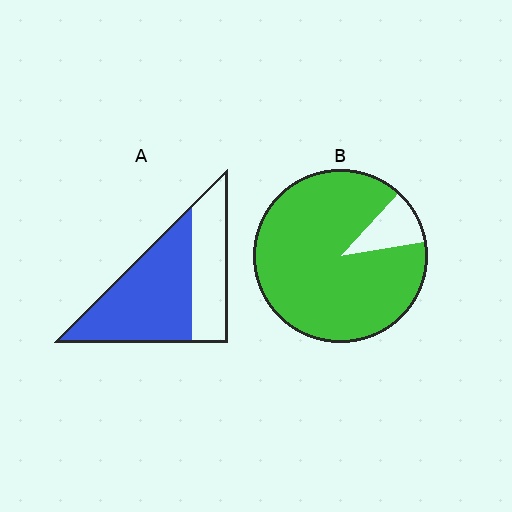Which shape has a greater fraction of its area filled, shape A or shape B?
Shape B.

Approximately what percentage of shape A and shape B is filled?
A is approximately 65% and B is approximately 90%.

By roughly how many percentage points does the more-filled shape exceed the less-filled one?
By roughly 25 percentage points (B over A).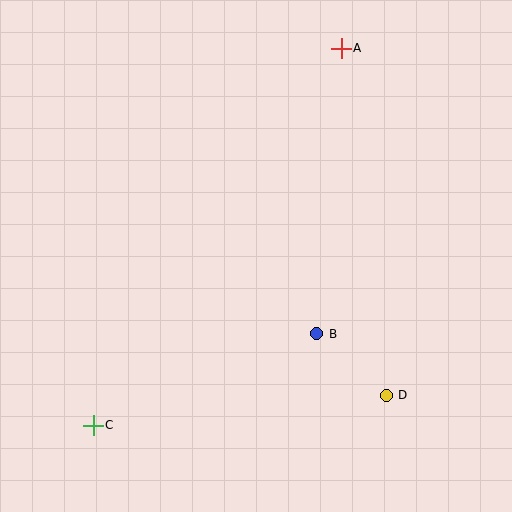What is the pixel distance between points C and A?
The distance between C and A is 451 pixels.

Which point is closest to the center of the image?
Point B at (317, 334) is closest to the center.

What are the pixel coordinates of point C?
Point C is at (93, 425).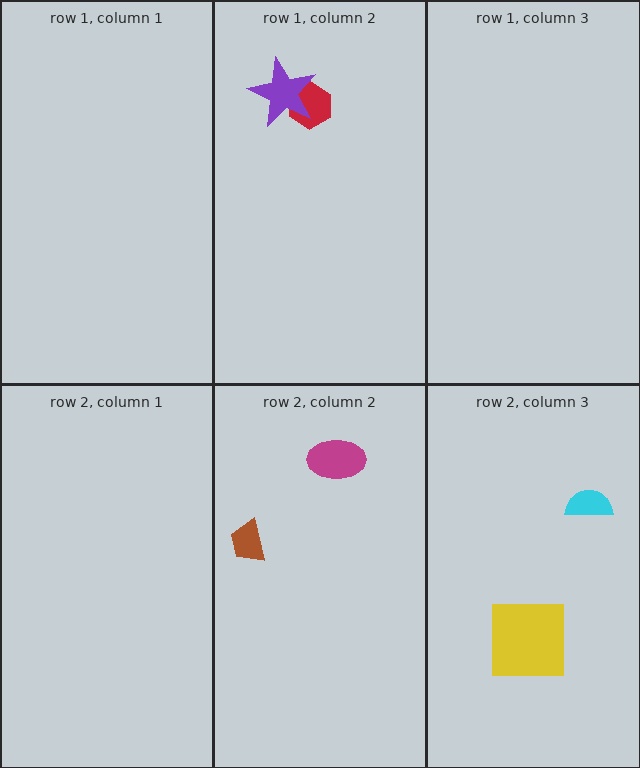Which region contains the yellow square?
The row 2, column 3 region.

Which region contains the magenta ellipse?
The row 2, column 2 region.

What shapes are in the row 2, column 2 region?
The magenta ellipse, the brown trapezoid.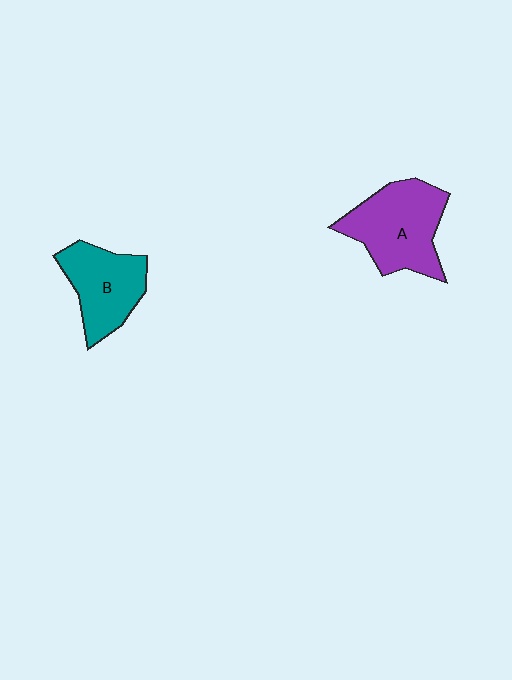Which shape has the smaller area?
Shape B (teal).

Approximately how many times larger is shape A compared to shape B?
Approximately 1.2 times.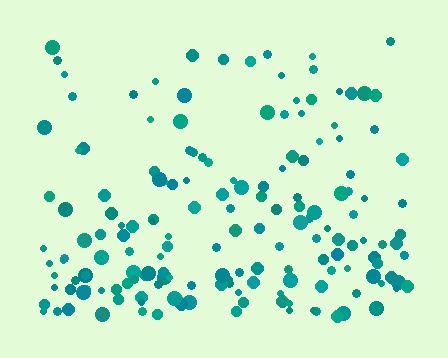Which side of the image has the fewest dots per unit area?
The top.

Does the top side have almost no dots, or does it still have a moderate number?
Still a moderate number, just noticeably fewer than the bottom.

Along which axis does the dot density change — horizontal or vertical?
Vertical.